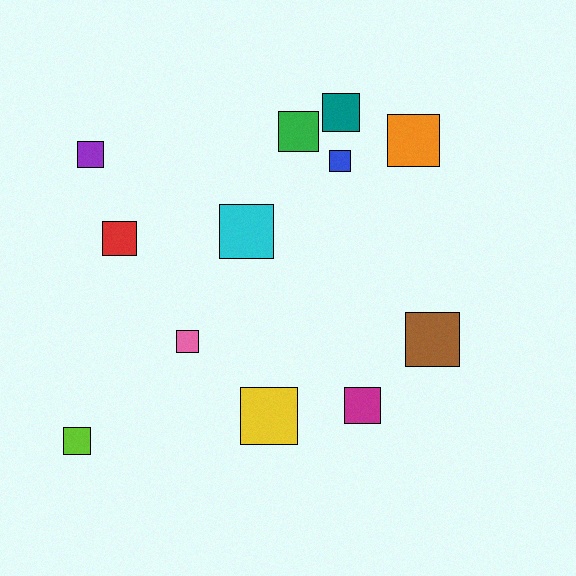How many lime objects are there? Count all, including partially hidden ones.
There is 1 lime object.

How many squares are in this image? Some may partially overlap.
There are 12 squares.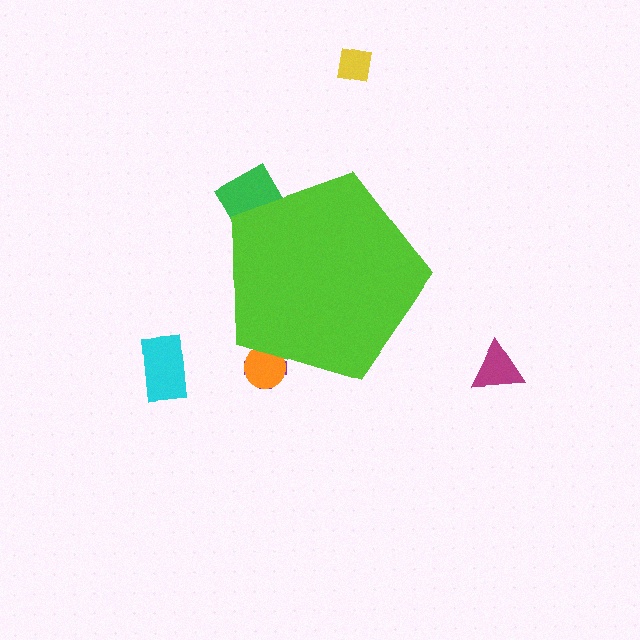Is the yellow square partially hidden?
No, the yellow square is fully visible.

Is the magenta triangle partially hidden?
No, the magenta triangle is fully visible.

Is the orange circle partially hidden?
Yes, the orange circle is partially hidden behind the lime pentagon.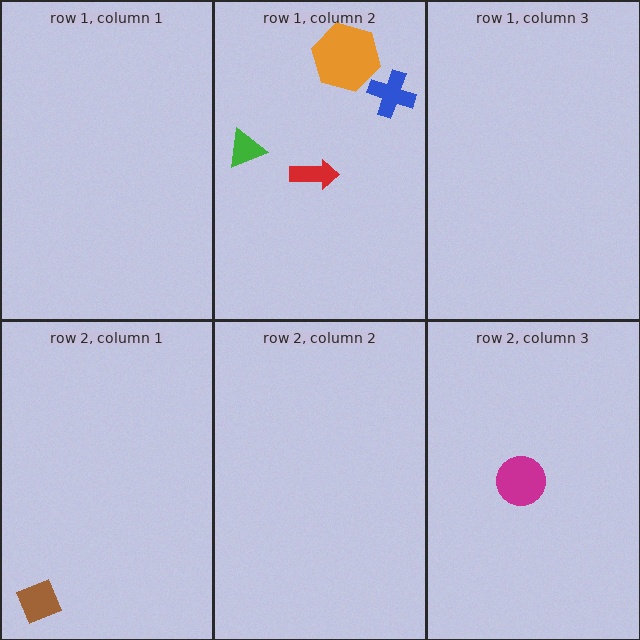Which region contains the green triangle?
The row 1, column 2 region.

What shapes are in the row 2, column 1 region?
The brown diamond.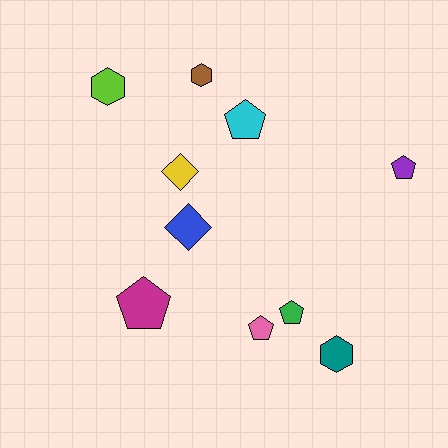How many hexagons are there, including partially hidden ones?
There are 3 hexagons.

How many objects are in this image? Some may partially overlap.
There are 10 objects.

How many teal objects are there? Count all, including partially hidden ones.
There is 1 teal object.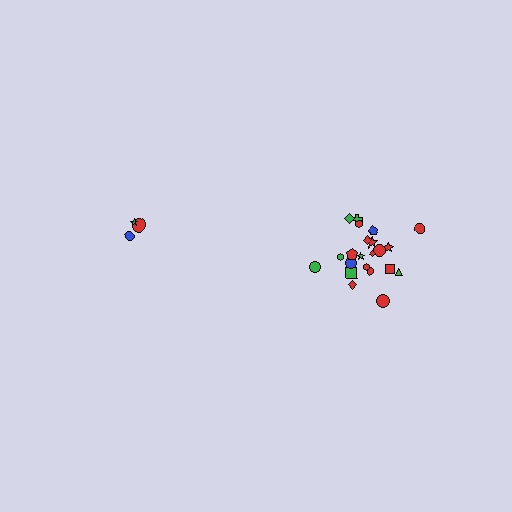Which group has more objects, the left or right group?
The right group.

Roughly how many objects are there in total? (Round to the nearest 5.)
Roughly 25 objects in total.